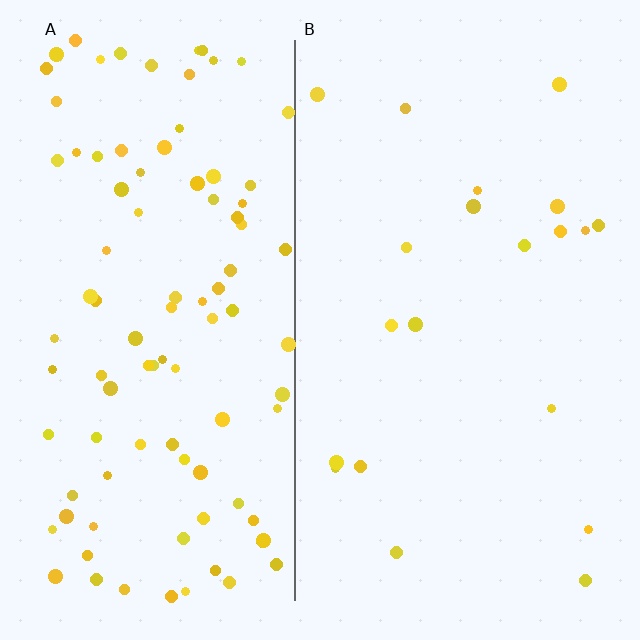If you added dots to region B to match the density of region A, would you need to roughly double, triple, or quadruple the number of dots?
Approximately quadruple.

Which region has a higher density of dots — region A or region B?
A (the left).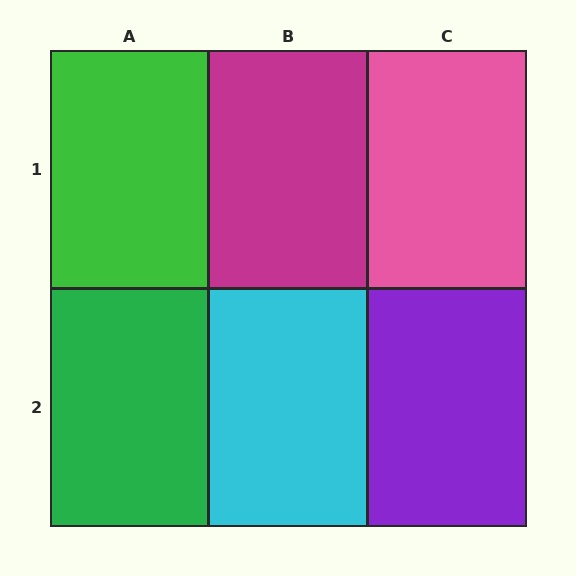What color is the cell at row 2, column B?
Cyan.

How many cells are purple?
1 cell is purple.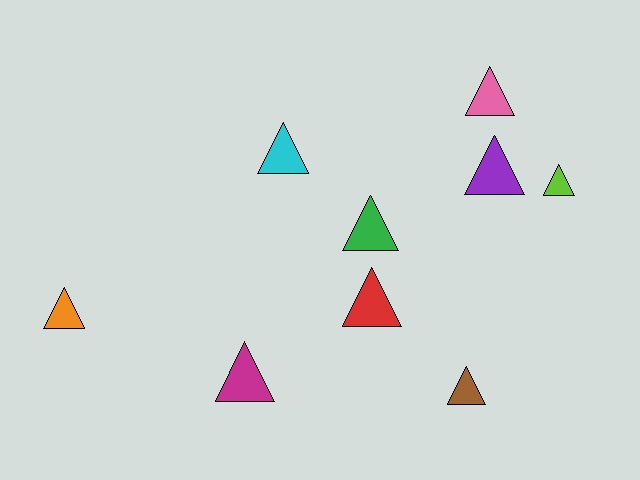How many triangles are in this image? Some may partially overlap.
There are 9 triangles.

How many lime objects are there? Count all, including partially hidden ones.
There is 1 lime object.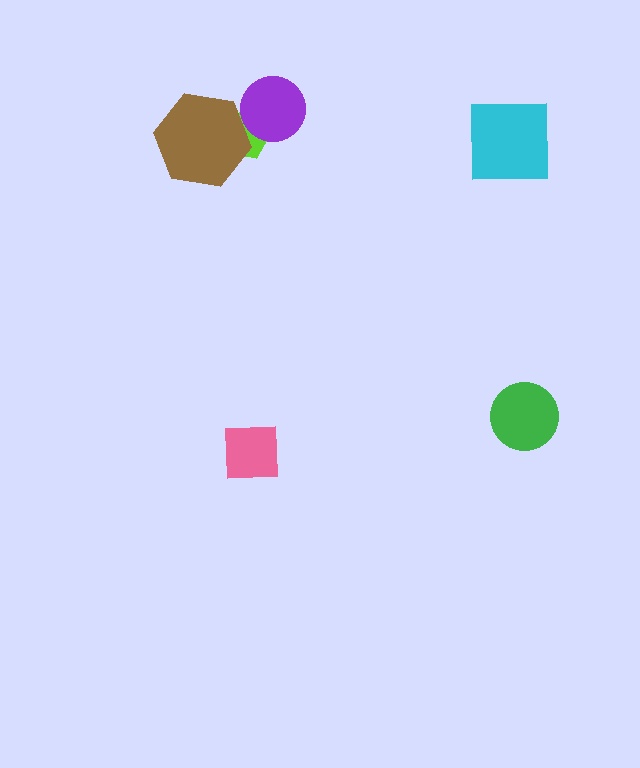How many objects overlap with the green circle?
0 objects overlap with the green circle.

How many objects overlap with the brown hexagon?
1 object overlaps with the brown hexagon.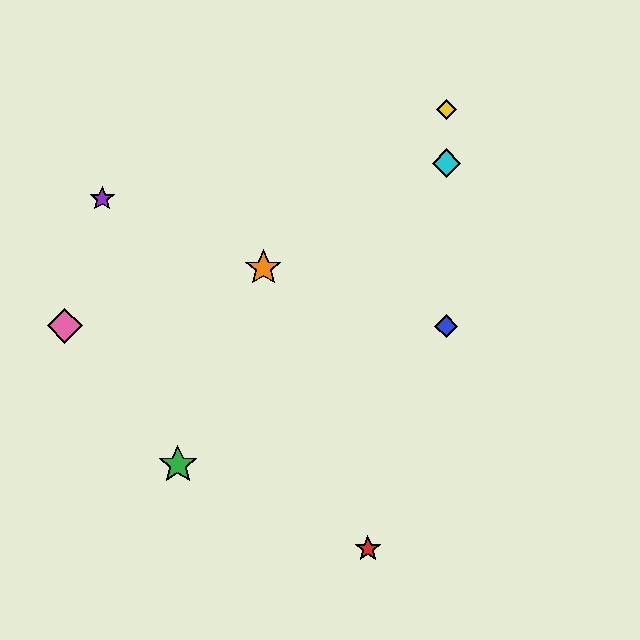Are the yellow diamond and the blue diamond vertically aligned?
Yes, both are at x≈446.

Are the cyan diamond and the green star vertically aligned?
No, the cyan diamond is at x≈446 and the green star is at x≈178.